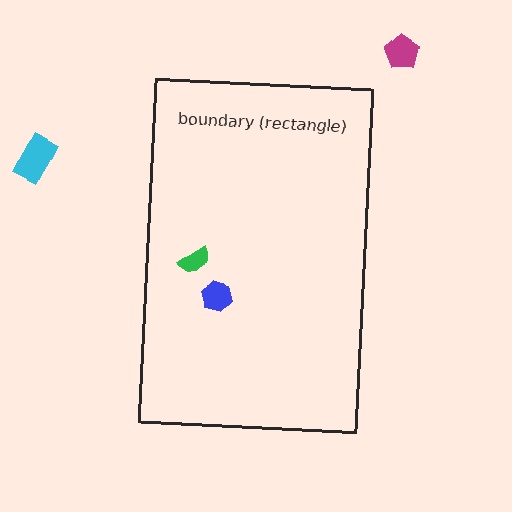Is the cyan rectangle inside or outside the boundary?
Outside.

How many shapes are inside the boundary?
2 inside, 2 outside.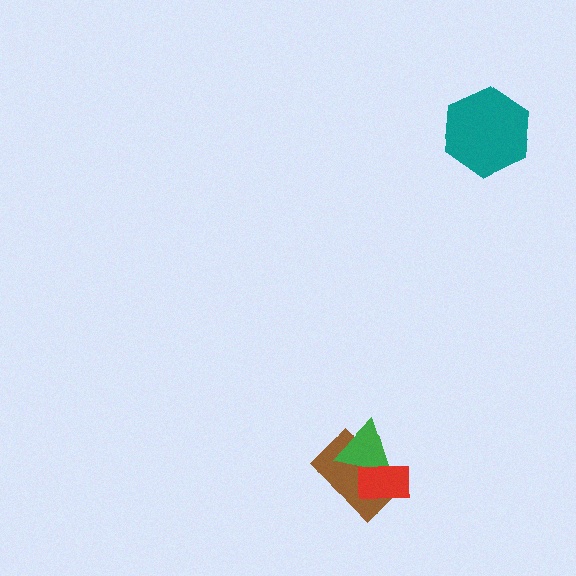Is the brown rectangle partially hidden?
Yes, it is partially covered by another shape.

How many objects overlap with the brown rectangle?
2 objects overlap with the brown rectangle.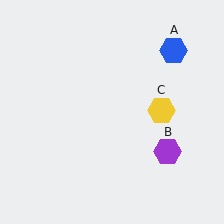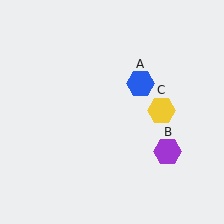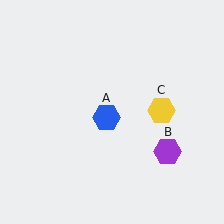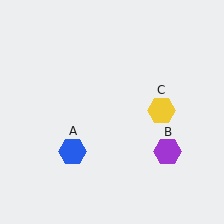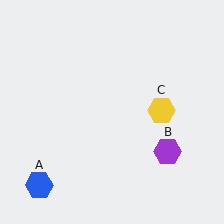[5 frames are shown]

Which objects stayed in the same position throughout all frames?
Purple hexagon (object B) and yellow hexagon (object C) remained stationary.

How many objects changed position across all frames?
1 object changed position: blue hexagon (object A).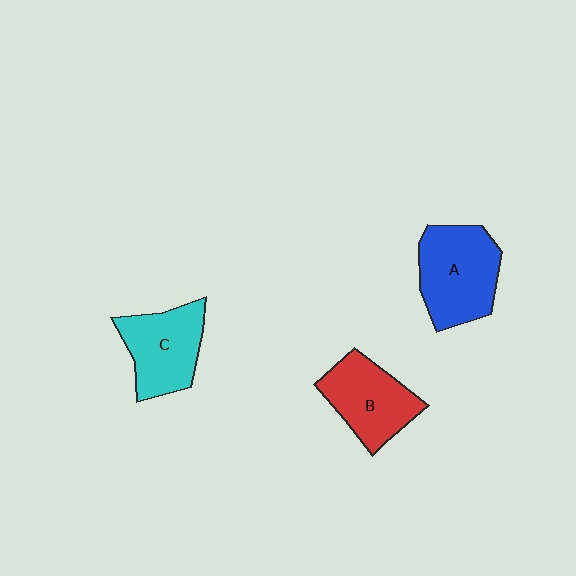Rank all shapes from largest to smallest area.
From largest to smallest: A (blue), C (cyan), B (red).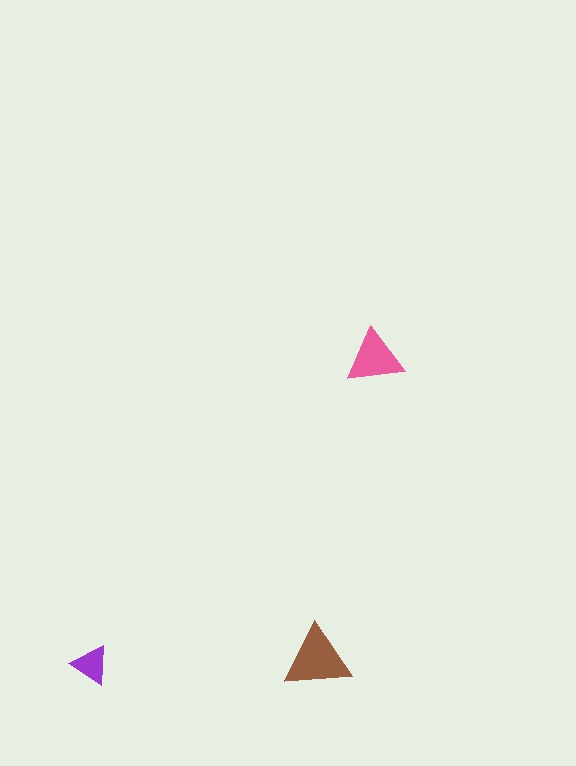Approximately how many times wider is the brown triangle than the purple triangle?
About 1.5 times wider.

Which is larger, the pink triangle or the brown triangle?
The brown one.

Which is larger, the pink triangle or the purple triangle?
The pink one.